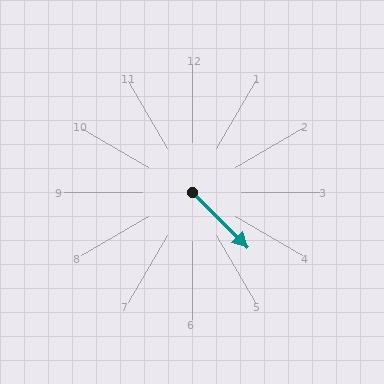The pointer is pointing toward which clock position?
Roughly 5 o'clock.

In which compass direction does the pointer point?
Southeast.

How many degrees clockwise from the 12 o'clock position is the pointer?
Approximately 135 degrees.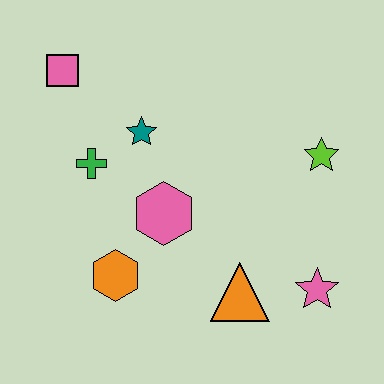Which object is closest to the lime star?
The pink star is closest to the lime star.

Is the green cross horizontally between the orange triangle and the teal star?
No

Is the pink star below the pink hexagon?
Yes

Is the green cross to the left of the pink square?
No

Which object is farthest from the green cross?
The pink star is farthest from the green cross.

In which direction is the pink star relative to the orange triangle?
The pink star is to the right of the orange triangle.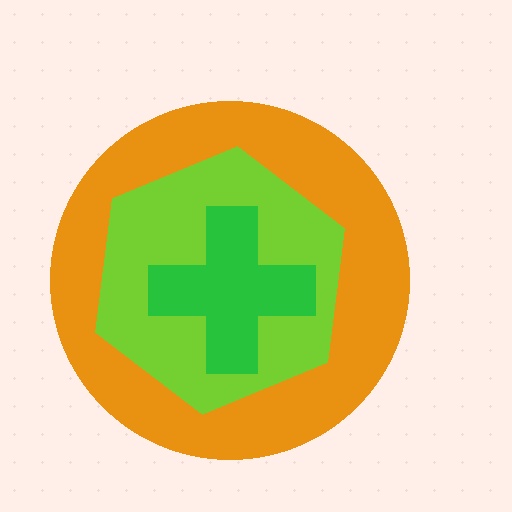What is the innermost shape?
The green cross.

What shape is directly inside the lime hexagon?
The green cross.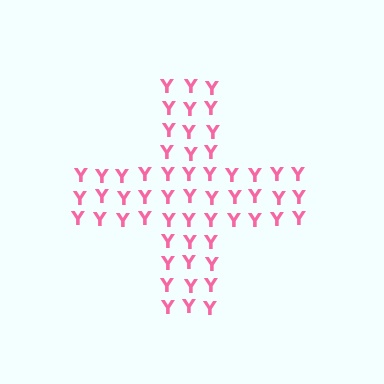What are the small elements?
The small elements are letter Y's.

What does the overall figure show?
The overall figure shows a cross.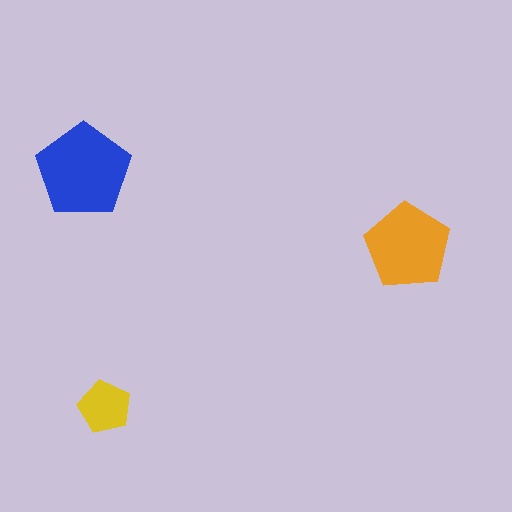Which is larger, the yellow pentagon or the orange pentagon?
The orange one.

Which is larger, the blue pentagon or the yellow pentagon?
The blue one.